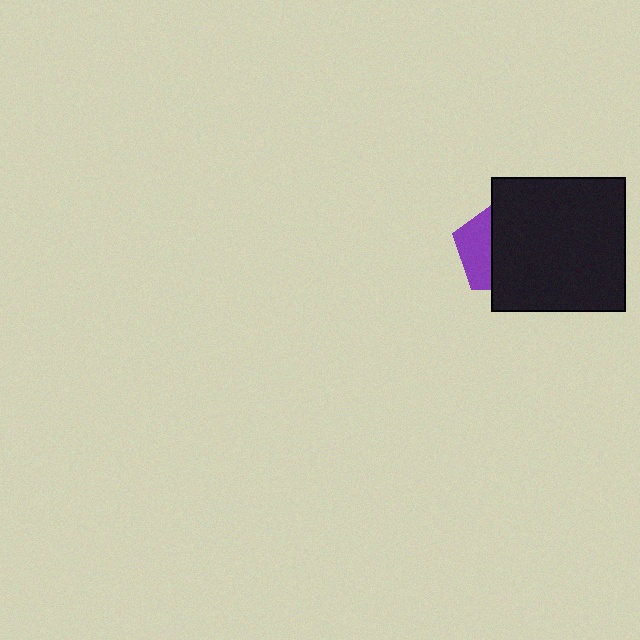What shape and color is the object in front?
The object in front is a black square.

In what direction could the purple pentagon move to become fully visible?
The purple pentagon could move left. That would shift it out from behind the black square entirely.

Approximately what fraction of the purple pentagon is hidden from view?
Roughly 63% of the purple pentagon is hidden behind the black square.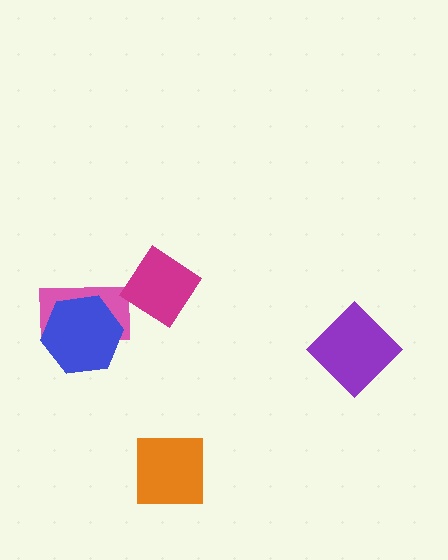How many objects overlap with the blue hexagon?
1 object overlaps with the blue hexagon.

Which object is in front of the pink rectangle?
The blue hexagon is in front of the pink rectangle.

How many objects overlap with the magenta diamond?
0 objects overlap with the magenta diamond.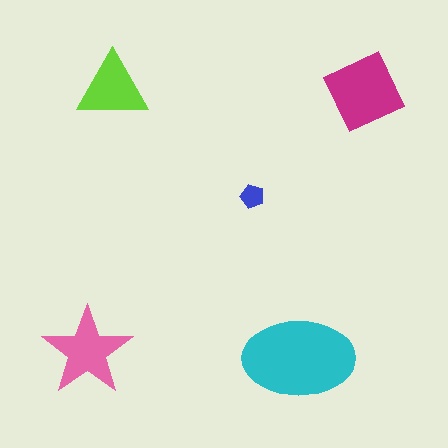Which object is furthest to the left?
The pink star is leftmost.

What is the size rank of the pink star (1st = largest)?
3rd.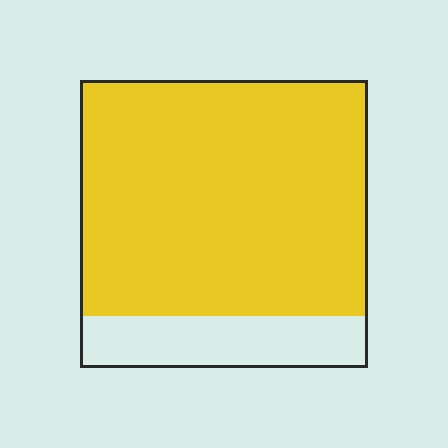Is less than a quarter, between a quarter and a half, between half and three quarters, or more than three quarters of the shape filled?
More than three quarters.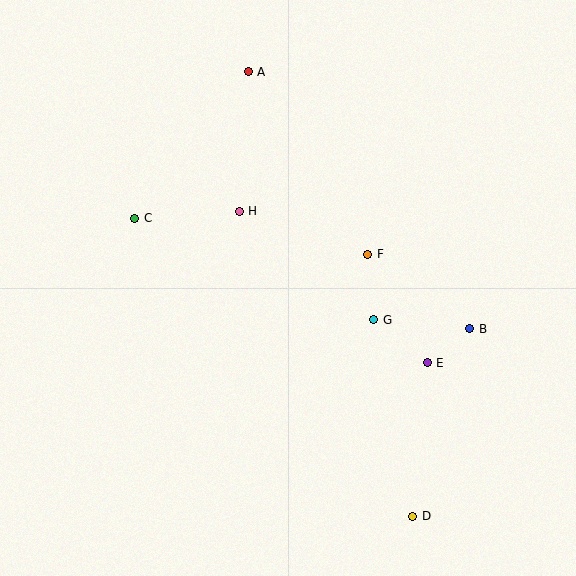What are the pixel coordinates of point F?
Point F is at (368, 254).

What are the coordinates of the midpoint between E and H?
The midpoint between E and H is at (333, 287).